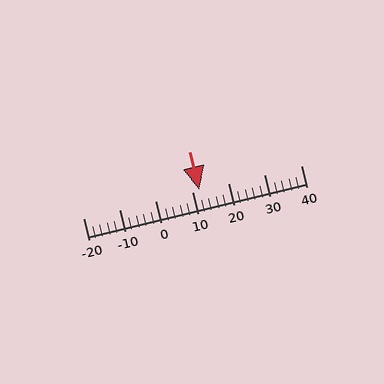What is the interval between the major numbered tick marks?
The major tick marks are spaced 10 units apart.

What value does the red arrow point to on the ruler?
The red arrow points to approximately 12.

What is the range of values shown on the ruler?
The ruler shows values from -20 to 40.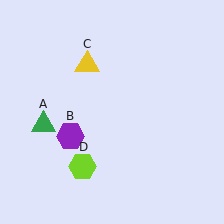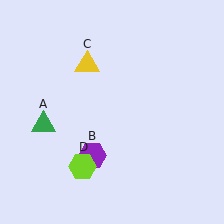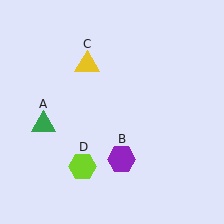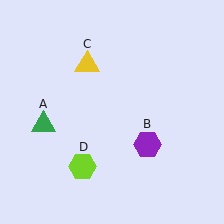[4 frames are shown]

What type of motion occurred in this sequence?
The purple hexagon (object B) rotated counterclockwise around the center of the scene.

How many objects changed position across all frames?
1 object changed position: purple hexagon (object B).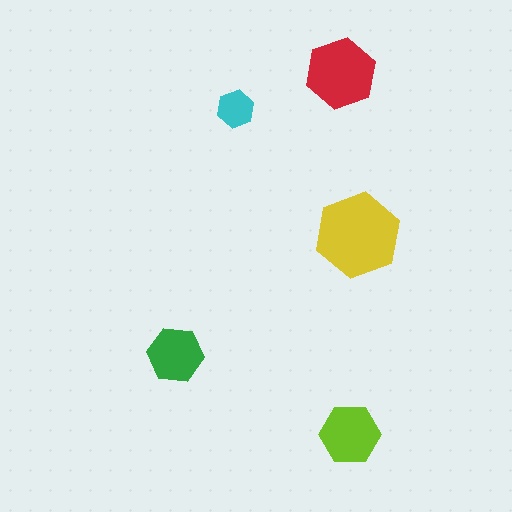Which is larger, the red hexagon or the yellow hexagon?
The yellow one.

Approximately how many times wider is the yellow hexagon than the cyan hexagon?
About 2.5 times wider.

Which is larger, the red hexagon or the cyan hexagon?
The red one.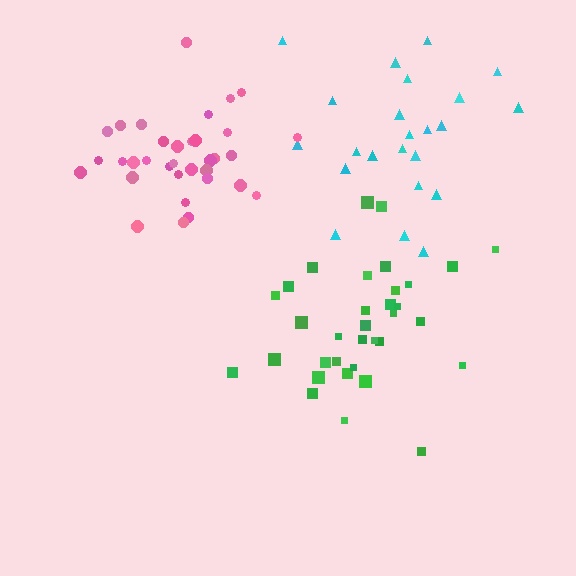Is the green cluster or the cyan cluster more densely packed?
Green.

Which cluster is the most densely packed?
Pink.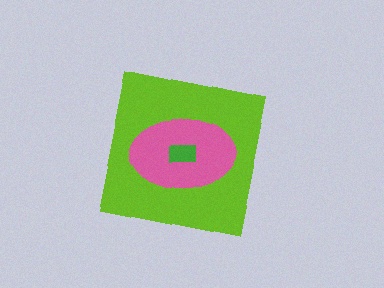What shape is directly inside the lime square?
The pink ellipse.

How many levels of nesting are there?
3.